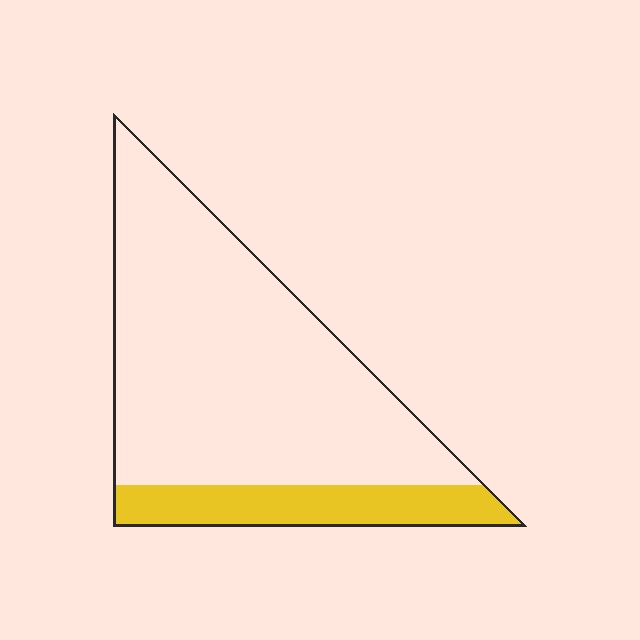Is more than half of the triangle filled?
No.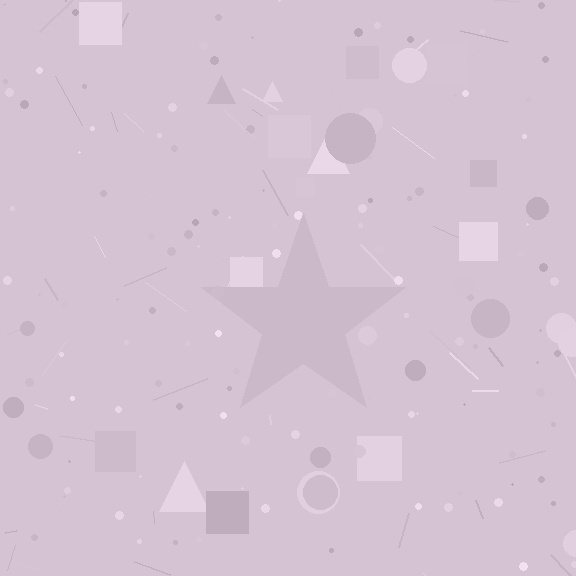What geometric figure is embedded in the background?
A star is embedded in the background.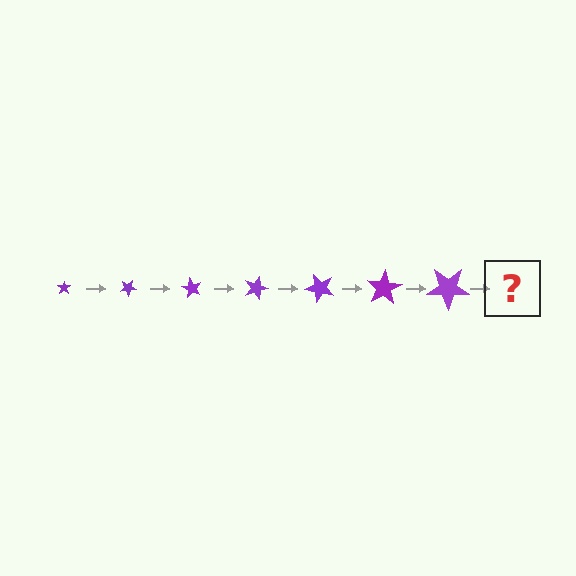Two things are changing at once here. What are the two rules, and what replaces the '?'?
The two rules are that the star grows larger each step and it rotates 30 degrees each step. The '?' should be a star, larger than the previous one and rotated 210 degrees from the start.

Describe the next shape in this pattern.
It should be a star, larger than the previous one and rotated 210 degrees from the start.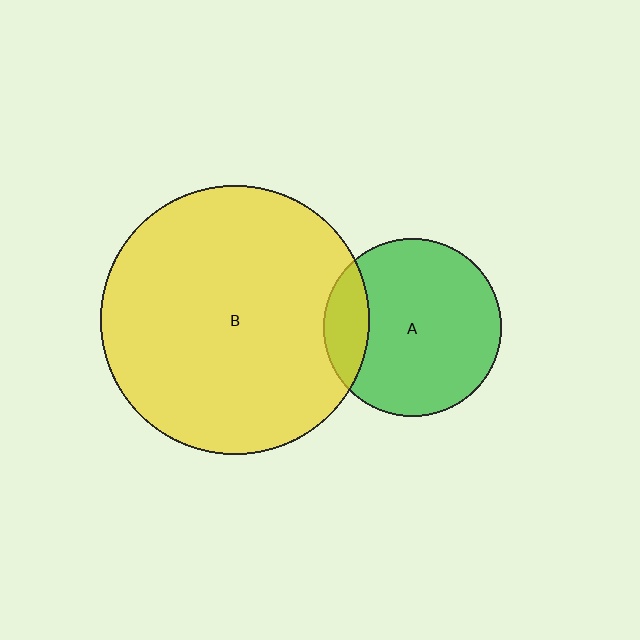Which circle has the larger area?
Circle B (yellow).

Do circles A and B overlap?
Yes.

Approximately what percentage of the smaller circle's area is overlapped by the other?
Approximately 15%.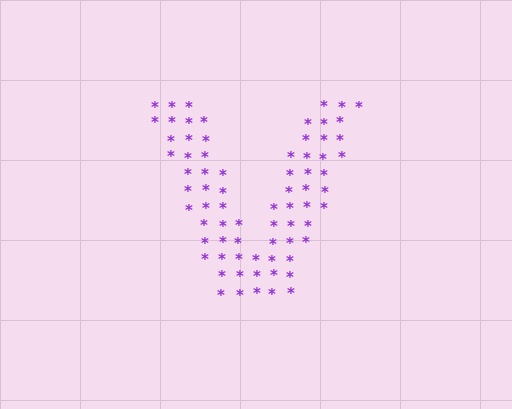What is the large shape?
The large shape is the letter V.